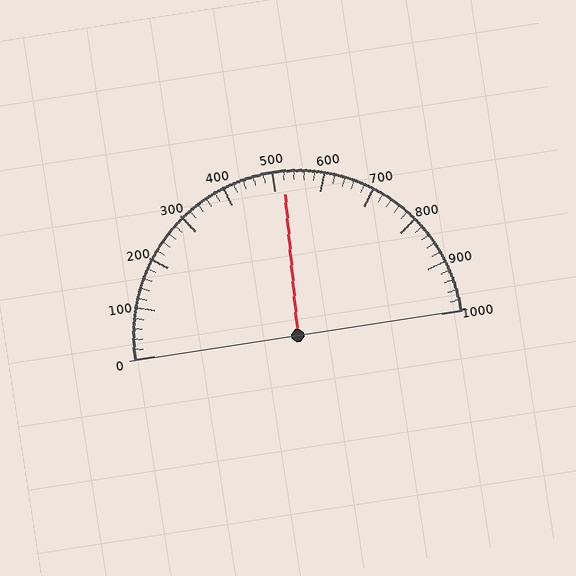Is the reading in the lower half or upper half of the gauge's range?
The reading is in the upper half of the range (0 to 1000).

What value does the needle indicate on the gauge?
The needle indicates approximately 520.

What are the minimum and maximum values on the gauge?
The gauge ranges from 0 to 1000.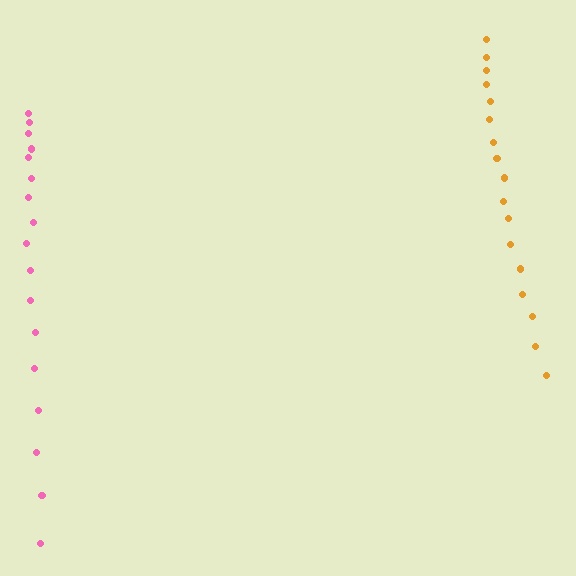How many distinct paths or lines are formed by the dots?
There are 2 distinct paths.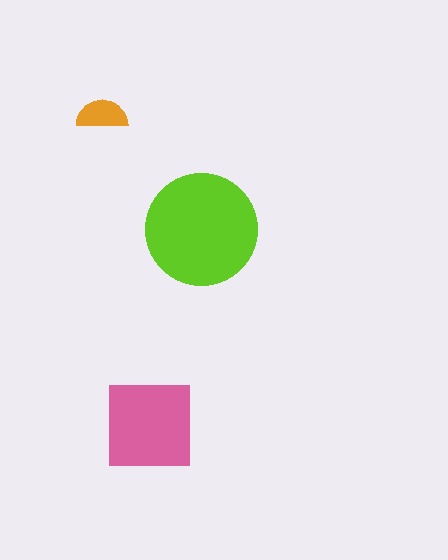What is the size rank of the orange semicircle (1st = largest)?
3rd.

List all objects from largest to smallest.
The lime circle, the pink square, the orange semicircle.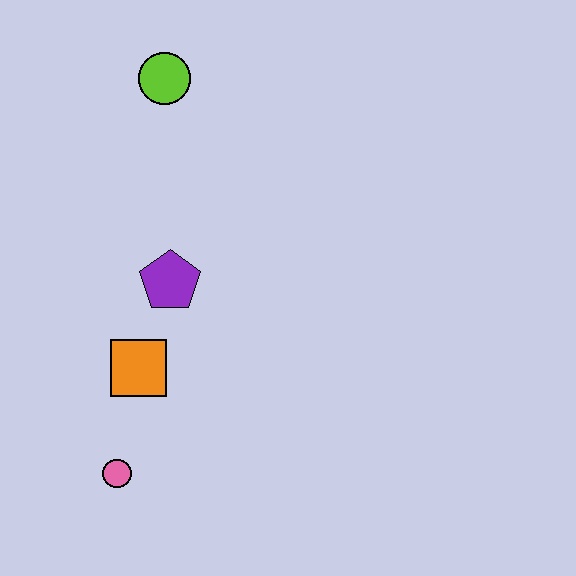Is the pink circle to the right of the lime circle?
No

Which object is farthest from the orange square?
The lime circle is farthest from the orange square.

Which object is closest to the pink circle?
The orange square is closest to the pink circle.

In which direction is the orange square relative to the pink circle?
The orange square is above the pink circle.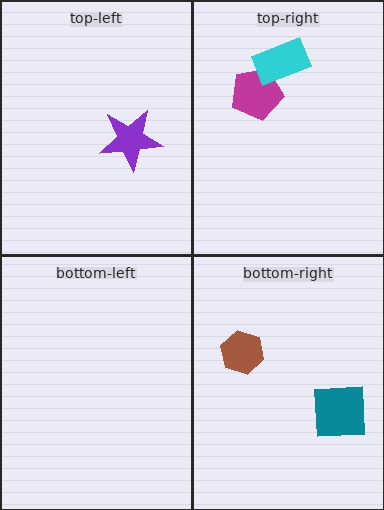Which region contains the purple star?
The top-left region.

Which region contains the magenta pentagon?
The top-right region.